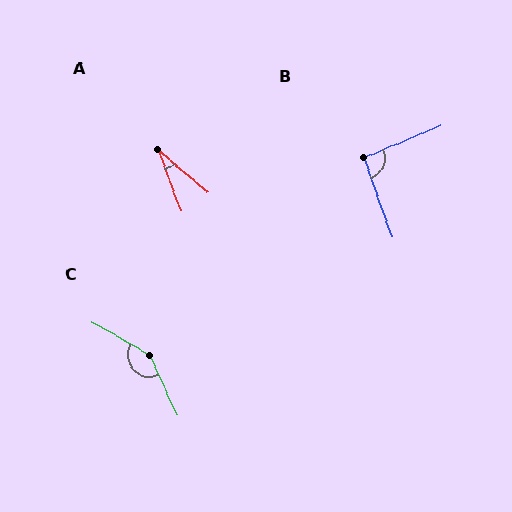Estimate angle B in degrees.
Approximately 93 degrees.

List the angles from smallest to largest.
A (28°), B (93°), C (145°).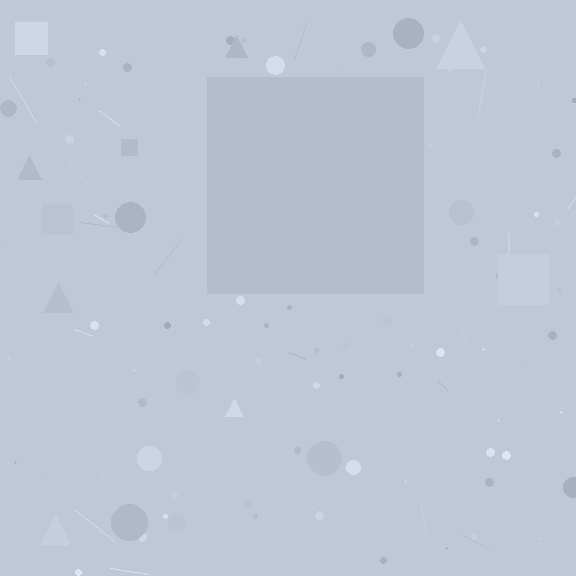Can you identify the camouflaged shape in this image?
The camouflaged shape is a square.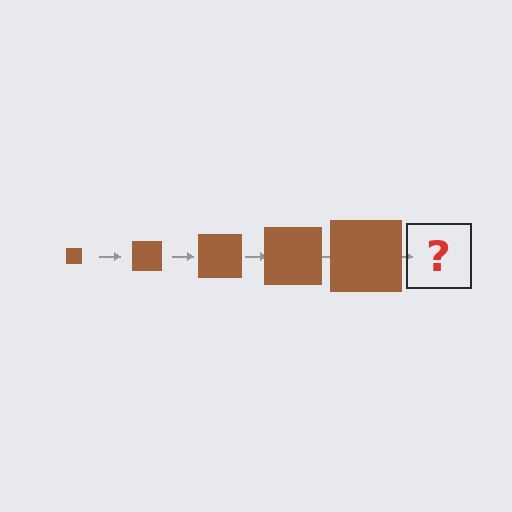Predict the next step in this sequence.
The next step is a brown square, larger than the previous one.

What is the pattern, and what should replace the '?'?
The pattern is that the square gets progressively larger each step. The '?' should be a brown square, larger than the previous one.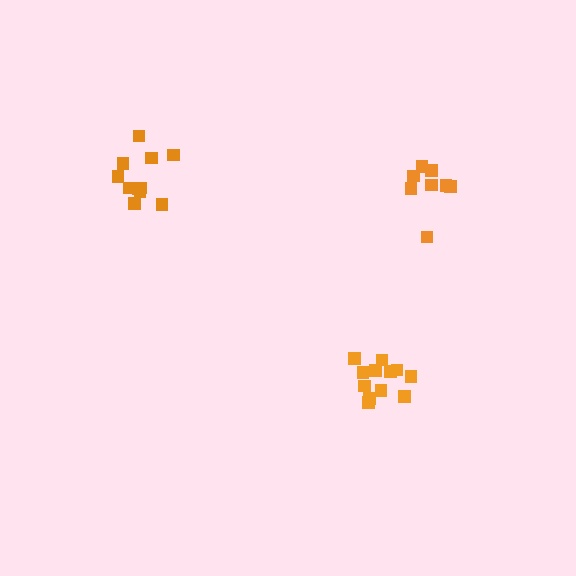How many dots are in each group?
Group 1: 8 dots, Group 2: 11 dots, Group 3: 12 dots (31 total).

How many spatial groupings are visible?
There are 3 spatial groupings.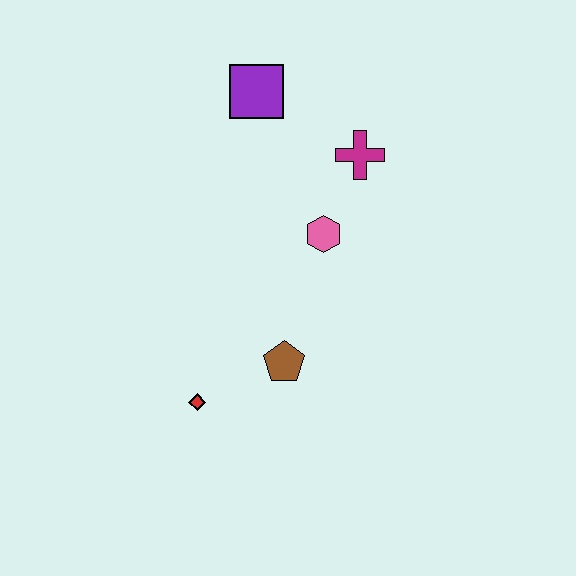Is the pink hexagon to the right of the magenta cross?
No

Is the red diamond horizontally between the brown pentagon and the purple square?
No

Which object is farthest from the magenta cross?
The red diamond is farthest from the magenta cross.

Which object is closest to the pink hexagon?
The magenta cross is closest to the pink hexagon.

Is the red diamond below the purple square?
Yes